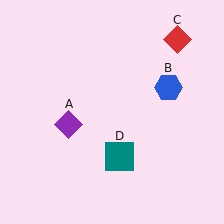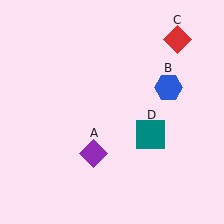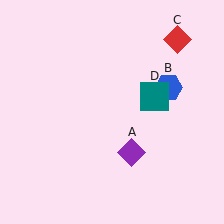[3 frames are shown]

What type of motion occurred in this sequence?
The purple diamond (object A), teal square (object D) rotated counterclockwise around the center of the scene.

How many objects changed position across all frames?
2 objects changed position: purple diamond (object A), teal square (object D).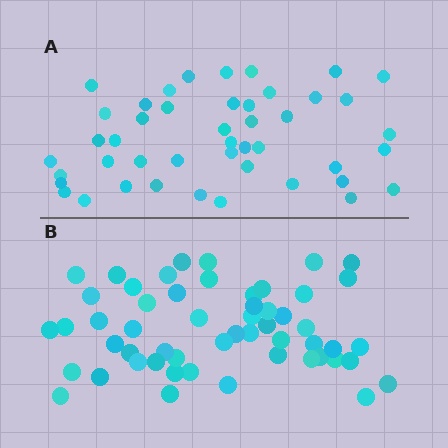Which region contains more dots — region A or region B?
Region B (the bottom region) has more dots.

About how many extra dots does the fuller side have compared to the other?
Region B has roughly 8 or so more dots than region A.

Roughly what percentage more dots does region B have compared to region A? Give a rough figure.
About 20% more.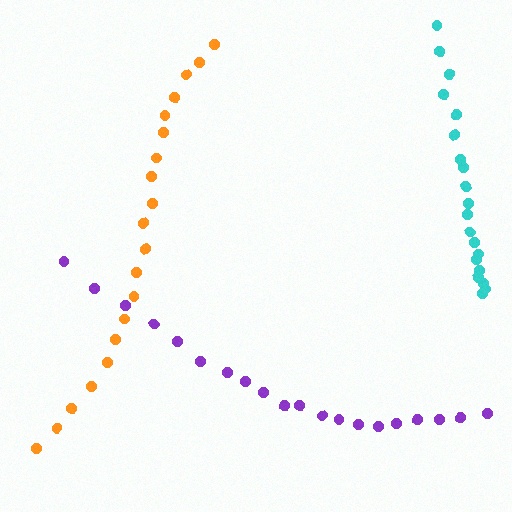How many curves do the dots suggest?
There are 3 distinct paths.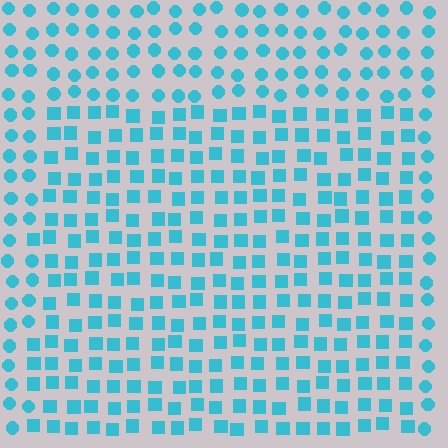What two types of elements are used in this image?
The image uses squares inside the rectangle region and circles outside it.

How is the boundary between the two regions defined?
The boundary is defined by a change in element shape: squares inside vs. circles outside. All elements share the same color and spacing.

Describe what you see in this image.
The image is filled with small cyan elements arranged in a uniform grid. A rectangle-shaped region contains squares, while the surrounding area contains circles. The boundary is defined purely by the change in element shape.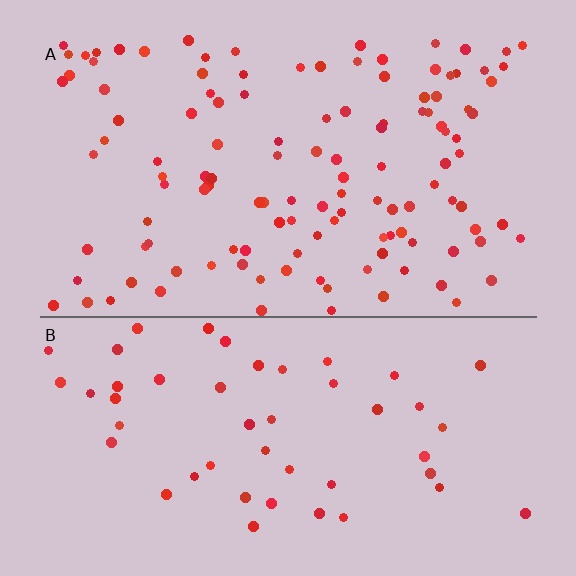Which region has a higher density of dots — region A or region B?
A (the top).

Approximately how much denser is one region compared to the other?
Approximately 2.5× — region A over region B.